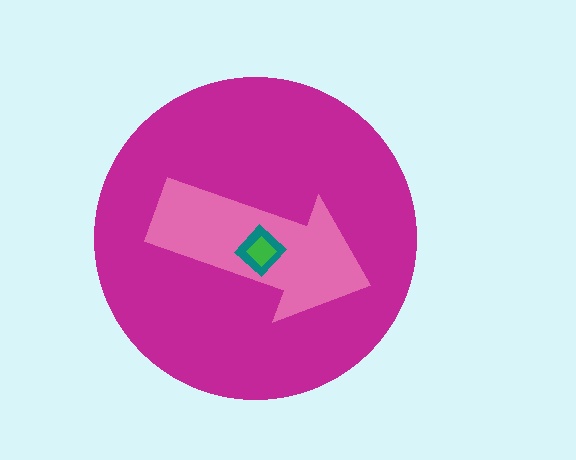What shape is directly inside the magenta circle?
The pink arrow.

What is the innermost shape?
The green diamond.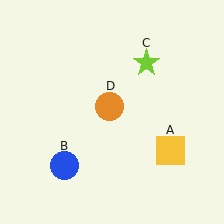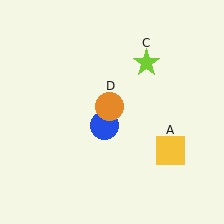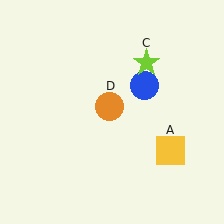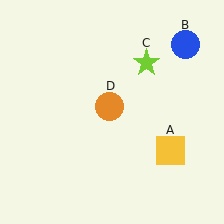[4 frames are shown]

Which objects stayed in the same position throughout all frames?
Yellow square (object A) and lime star (object C) and orange circle (object D) remained stationary.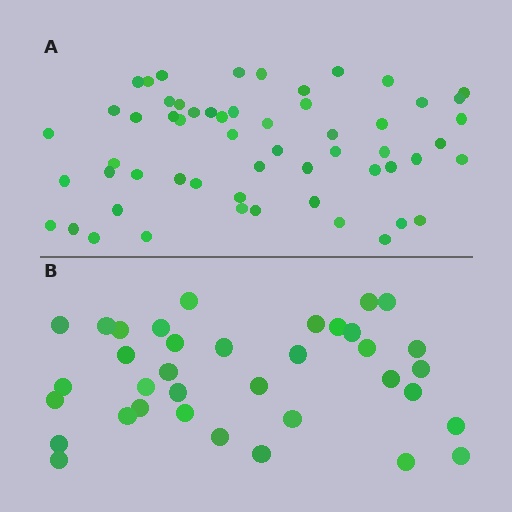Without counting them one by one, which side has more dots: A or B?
Region A (the top region) has more dots.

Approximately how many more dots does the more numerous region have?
Region A has approximately 20 more dots than region B.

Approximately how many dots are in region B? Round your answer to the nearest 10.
About 40 dots. (The exact count is 36, which rounds to 40.)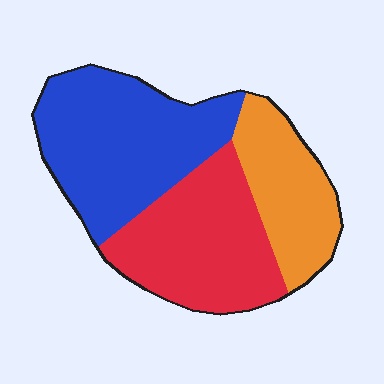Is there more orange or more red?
Red.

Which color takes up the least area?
Orange, at roughly 25%.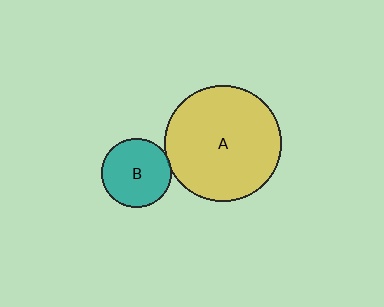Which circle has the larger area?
Circle A (yellow).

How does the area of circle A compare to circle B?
Approximately 2.8 times.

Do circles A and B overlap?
Yes.